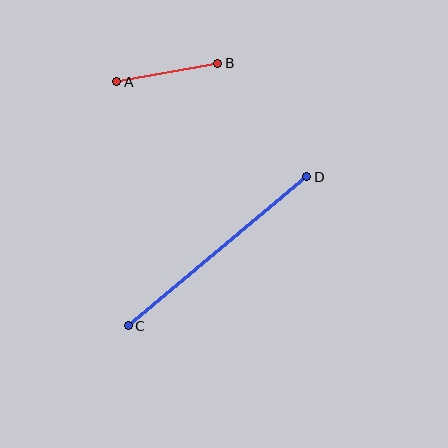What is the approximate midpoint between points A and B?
The midpoint is at approximately (167, 72) pixels.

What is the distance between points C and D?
The distance is approximately 233 pixels.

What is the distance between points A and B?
The distance is approximately 103 pixels.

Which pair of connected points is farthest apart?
Points C and D are farthest apart.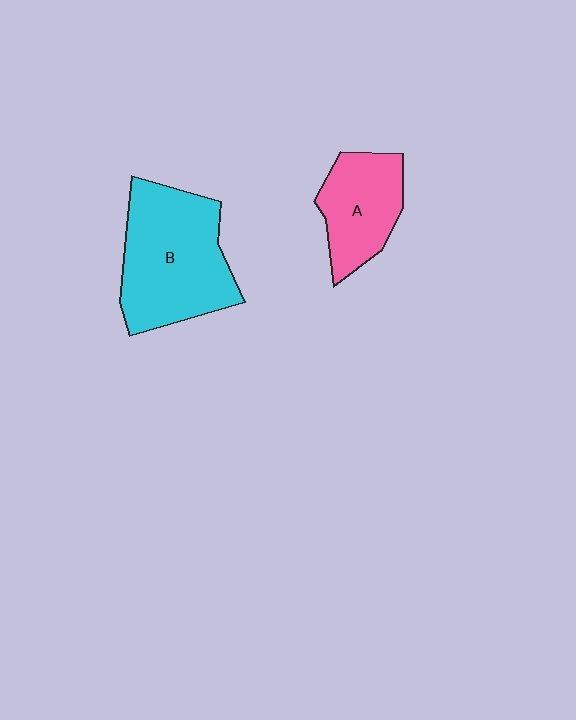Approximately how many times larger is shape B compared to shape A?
Approximately 1.7 times.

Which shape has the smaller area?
Shape A (pink).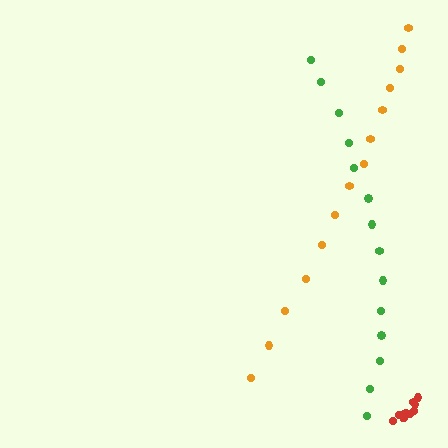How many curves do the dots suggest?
There are 3 distinct paths.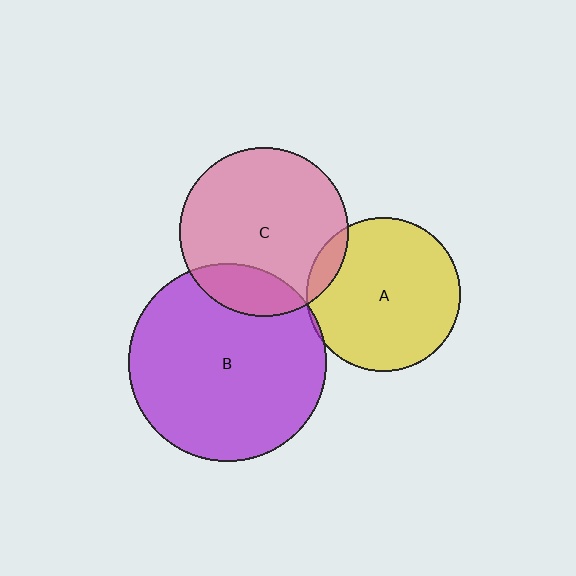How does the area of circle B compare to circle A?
Approximately 1.7 times.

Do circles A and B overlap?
Yes.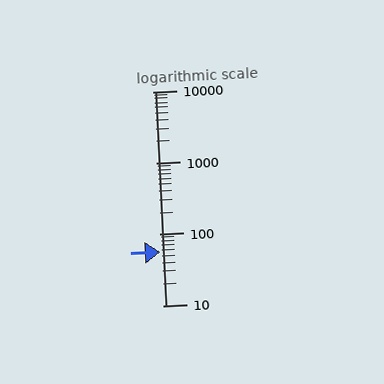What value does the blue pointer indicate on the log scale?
The pointer indicates approximately 56.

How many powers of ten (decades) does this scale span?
The scale spans 3 decades, from 10 to 10000.